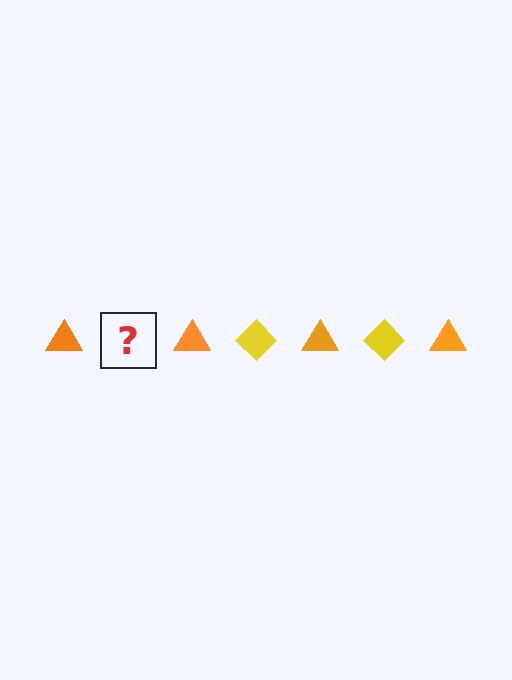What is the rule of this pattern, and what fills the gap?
The rule is that the pattern alternates between orange triangle and yellow diamond. The gap should be filled with a yellow diamond.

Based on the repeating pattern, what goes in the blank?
The blank should be a yellow diamond.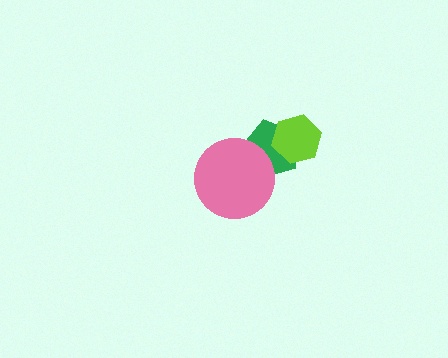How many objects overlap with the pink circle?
1 object overlaps with the pink circle.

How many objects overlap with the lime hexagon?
1 object overlaps with the lime hexagon.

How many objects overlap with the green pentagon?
2 objects overlap with the green pentagon.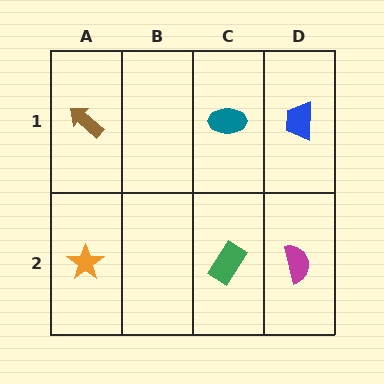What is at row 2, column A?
An orange star.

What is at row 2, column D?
A magenta semicircle.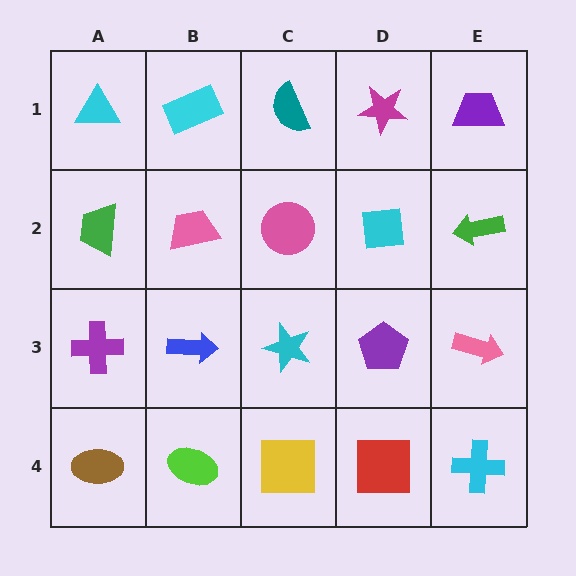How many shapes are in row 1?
5 shapes.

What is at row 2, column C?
A pink circle.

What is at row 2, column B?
A pink trapezoid.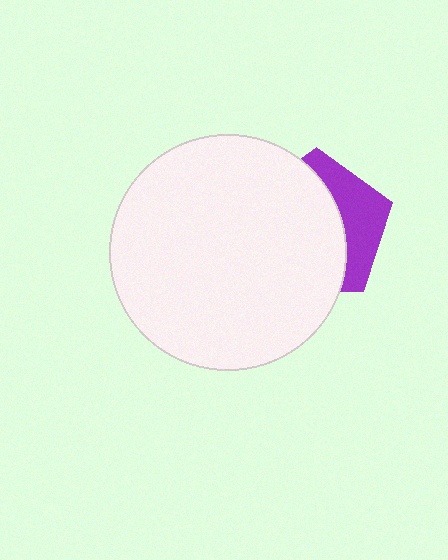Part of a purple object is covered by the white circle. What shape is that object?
It is a pentagon.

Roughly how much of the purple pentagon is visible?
A small part of it is visible (roughly 33%).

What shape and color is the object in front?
The object in front is a white circle.